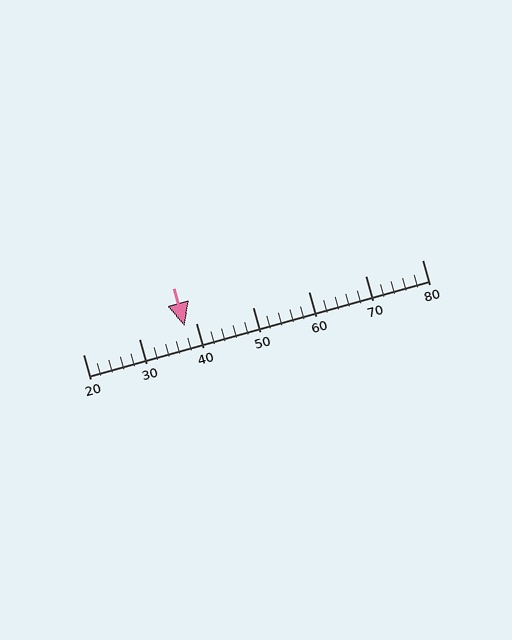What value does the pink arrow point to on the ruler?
The pink arrow points to approximately 38.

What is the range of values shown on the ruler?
The ruler shows values from 20 to 80.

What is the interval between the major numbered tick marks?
The major tick marks are spaced 10 units apart.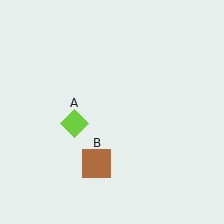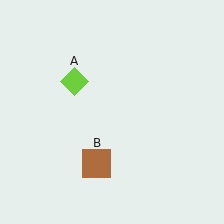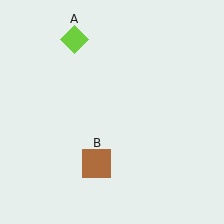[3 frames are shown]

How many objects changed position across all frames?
1 object changed position: lime diamond (object A).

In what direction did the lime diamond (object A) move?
The lime diamond (object A) moved up.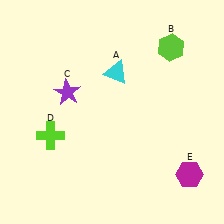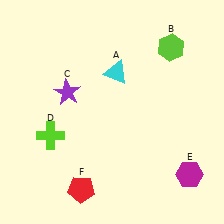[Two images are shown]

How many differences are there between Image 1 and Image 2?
There is 1 difference between the two images.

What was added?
A red pentagon (F) was added in Image 2.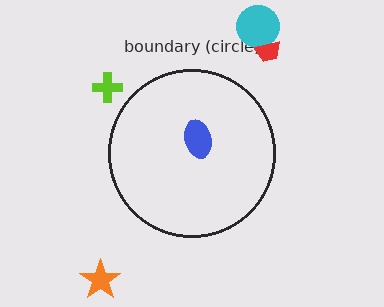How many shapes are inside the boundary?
1 inside, 4 outside.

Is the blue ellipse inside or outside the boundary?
Inside.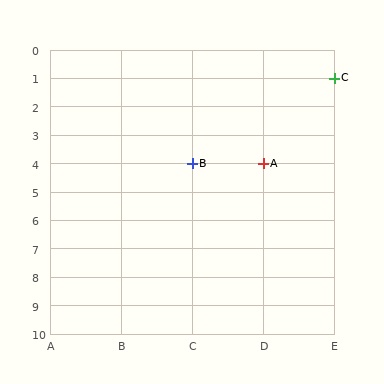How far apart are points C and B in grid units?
Points C and B are 2 columns and 3 rows apart (about 3.6 grid units diagonally).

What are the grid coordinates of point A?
Point A is at grid coordinates (D, 4).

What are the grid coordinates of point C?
Point C is at grid coordinates (E, 1).